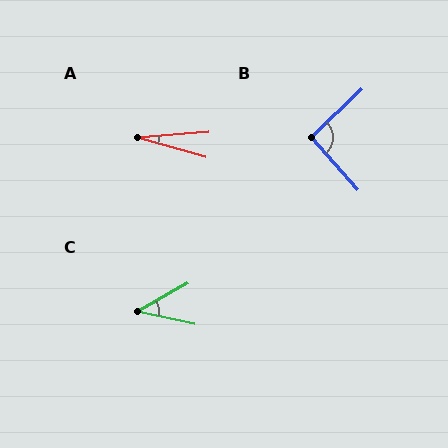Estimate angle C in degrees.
Approximately 42 degrees.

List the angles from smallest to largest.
A (20°), C (42°), B (92°).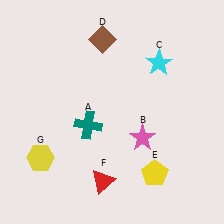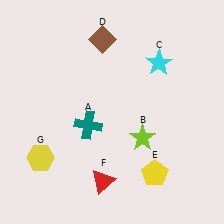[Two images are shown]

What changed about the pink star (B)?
In Image 1, B is pink. In Image 2, it changed to lime.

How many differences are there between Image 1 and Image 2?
There is 1 difference between the two images.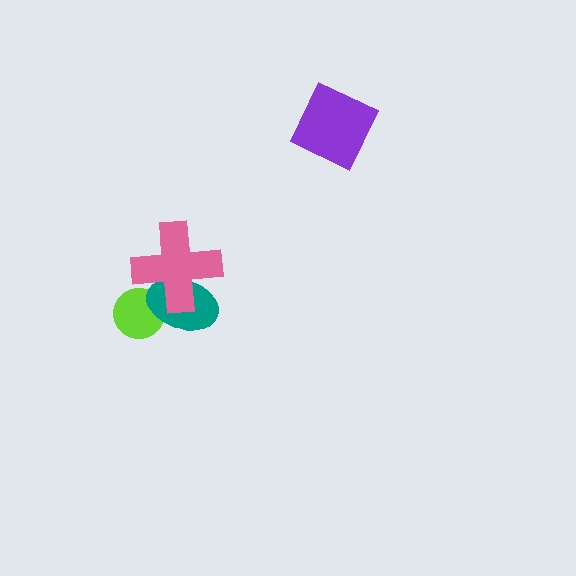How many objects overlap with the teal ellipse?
2 objects overlap with the teal ellipse.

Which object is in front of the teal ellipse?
The pink cross is in front of the teal ellipse.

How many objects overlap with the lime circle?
2 objects overlap with the lime circle.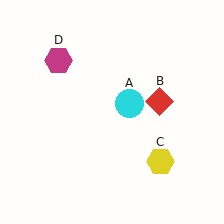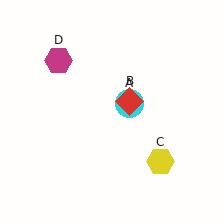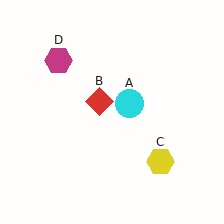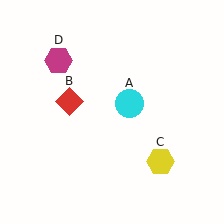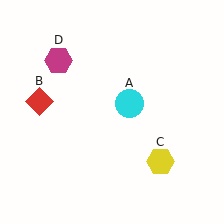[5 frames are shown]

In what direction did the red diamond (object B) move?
The red diamond (object B) moved left.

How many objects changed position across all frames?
1 object changed position: red diamond (object B).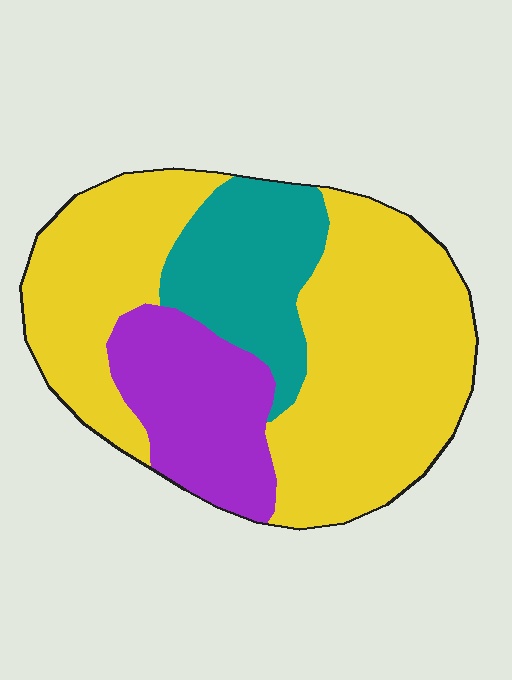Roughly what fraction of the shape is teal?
Teal takes up between a sixth and a third of the shape.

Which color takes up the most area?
Yellow, at roughly 60%.